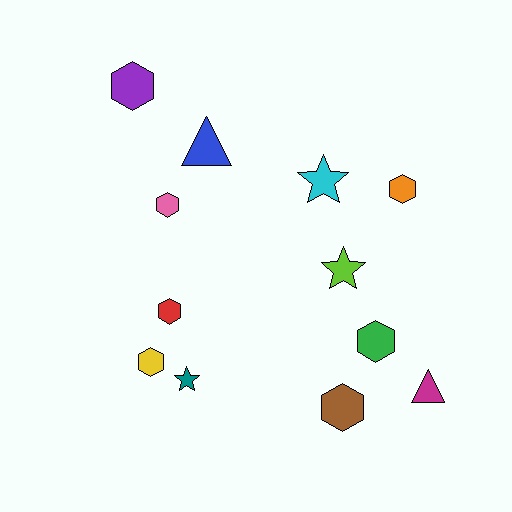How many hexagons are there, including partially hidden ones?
There are 7 hexagons.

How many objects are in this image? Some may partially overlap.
There are 12 objects.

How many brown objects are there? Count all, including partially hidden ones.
There is 1 brown object.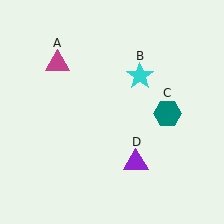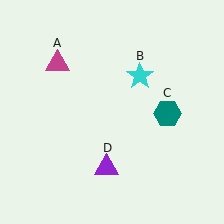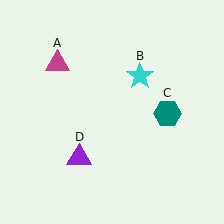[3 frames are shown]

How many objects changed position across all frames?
1 object changed position: purple triangle (object D).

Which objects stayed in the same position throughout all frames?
Magenta triangle (object A) and cyan star (object B) and teal hexagon (object C) remained stationary.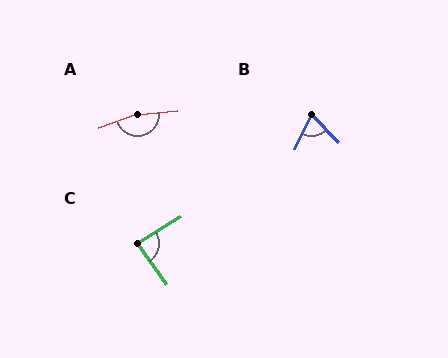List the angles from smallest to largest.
B (70°), C (87°), A (166°).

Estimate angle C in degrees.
Approximately 87 degrees.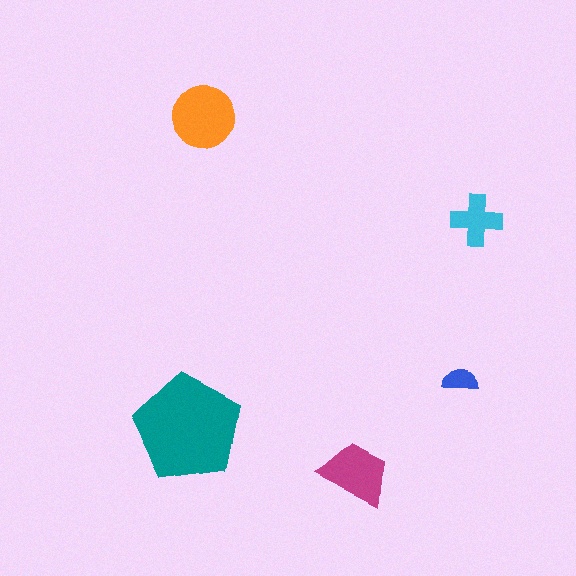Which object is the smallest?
The blue semicircle.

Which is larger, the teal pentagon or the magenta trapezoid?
The teal pentagon.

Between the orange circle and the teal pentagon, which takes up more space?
The teal pentagon.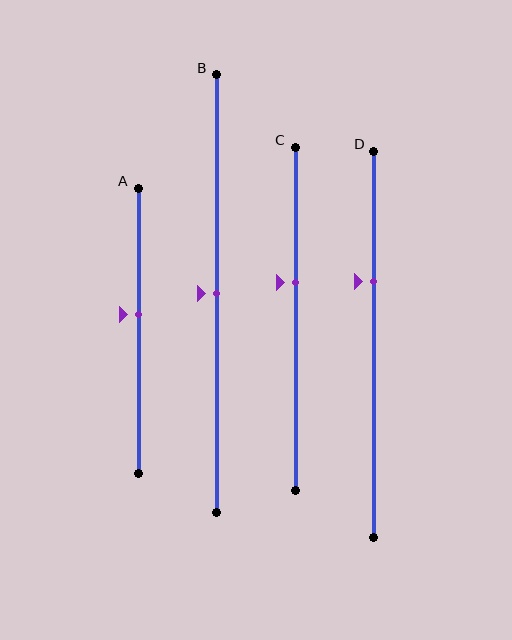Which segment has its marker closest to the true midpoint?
Segment B has its marker closest to the true midpoint.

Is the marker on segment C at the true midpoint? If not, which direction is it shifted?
No, the marker on segment C is shifted upward by about 11% of the segment length.